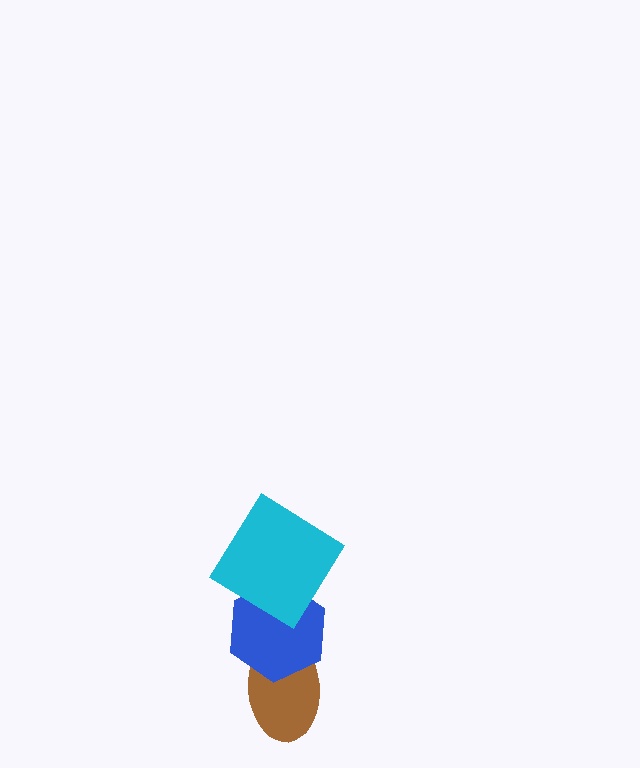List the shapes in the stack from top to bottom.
From top to bottom: the cyan diamond, the blue hexagon, the brown ellipse.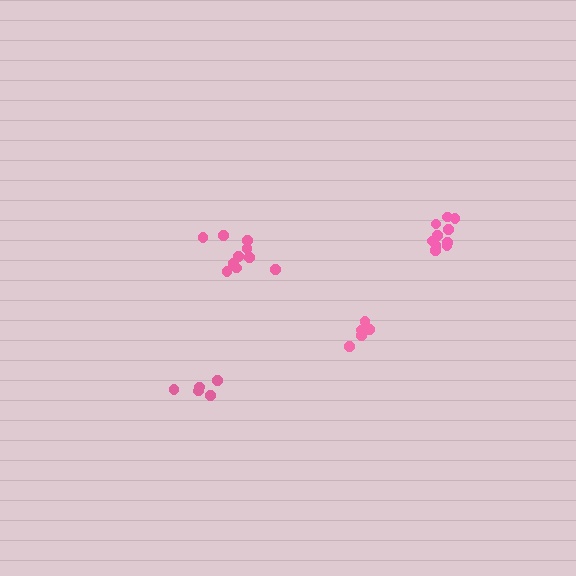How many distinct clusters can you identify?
There are 4 distinct clusters.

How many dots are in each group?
Group 1: 5 dots, Group 2: 10 dots, Group 3: 5 dots, Group 4: 10 dots (30 total).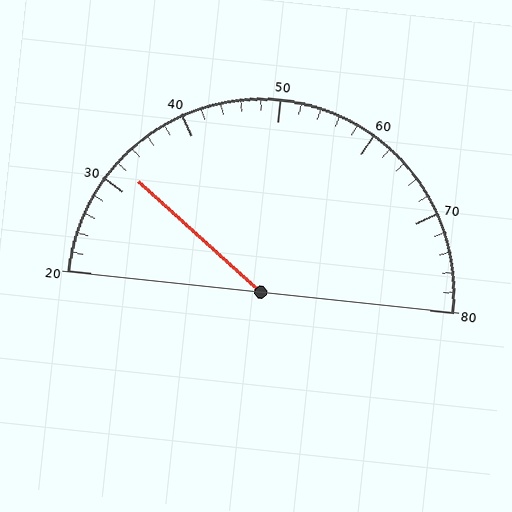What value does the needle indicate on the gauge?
The needle indicates approximately 32.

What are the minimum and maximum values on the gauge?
The gauge ranges from 20 to 80.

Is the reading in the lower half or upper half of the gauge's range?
The reading is in the lower half of the range (20 to 80).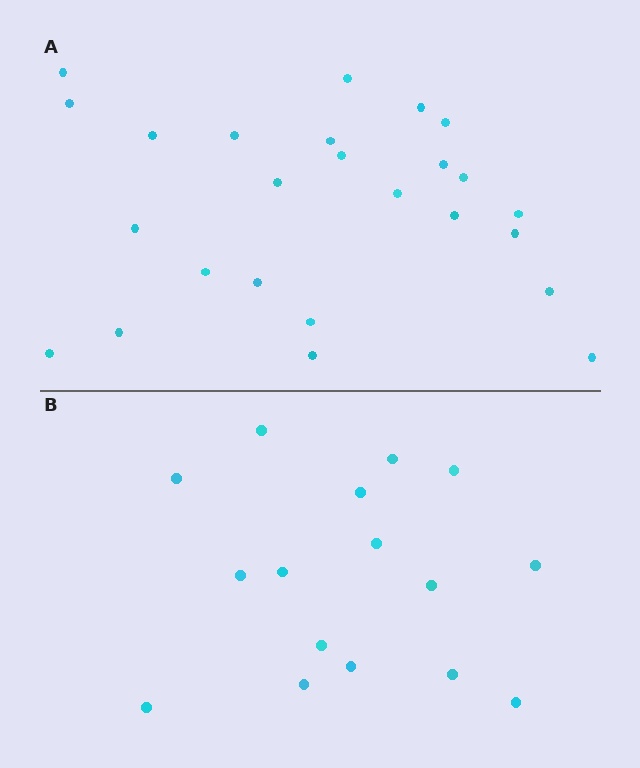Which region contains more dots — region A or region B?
Region A (the top region) has more dots.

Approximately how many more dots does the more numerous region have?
Region A has roughly 8 or so more dots than region B.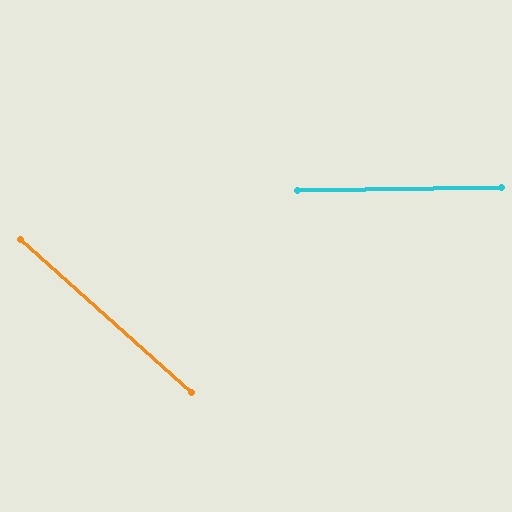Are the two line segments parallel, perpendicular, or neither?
Neither parallel nor perpendicular — they differ by about 43°.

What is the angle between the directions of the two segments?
Approximately 43 degrees.